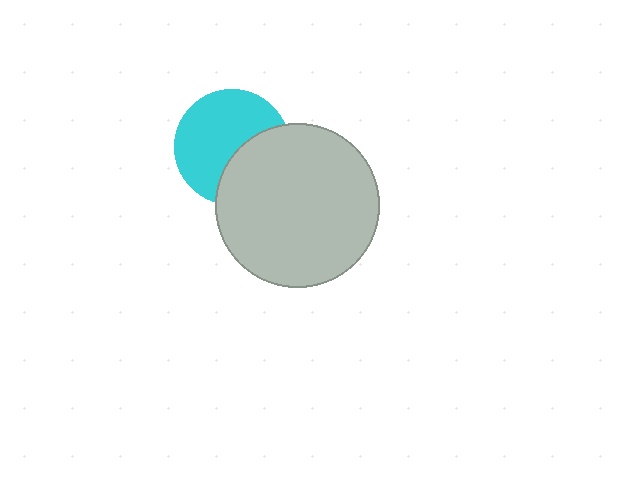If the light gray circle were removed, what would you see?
You would see the complete cyan circle.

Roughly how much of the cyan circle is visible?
About half of it is visible (roughly 63%).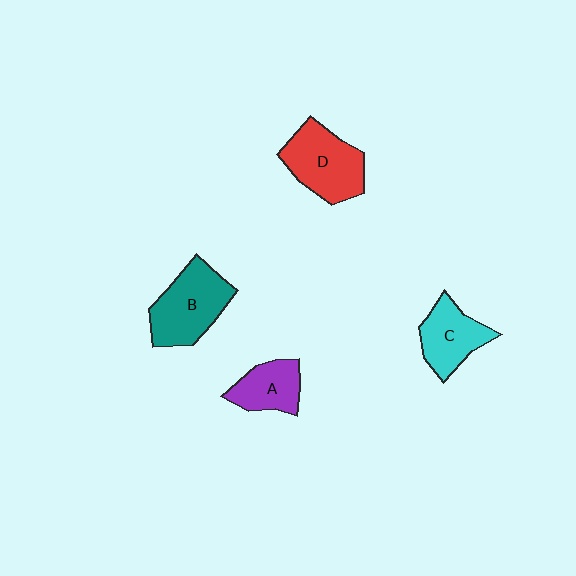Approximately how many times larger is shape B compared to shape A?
Approximately 1.6 times.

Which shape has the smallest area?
Shape A (purple).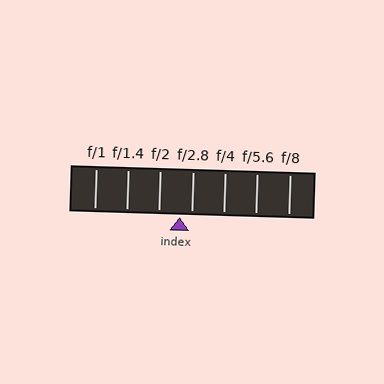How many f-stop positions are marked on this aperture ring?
There are 7 f-stop positions marked.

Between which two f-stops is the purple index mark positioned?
The index mark is between f/2 and f/2.8.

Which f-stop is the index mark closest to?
The index mark is closest to f/2.8.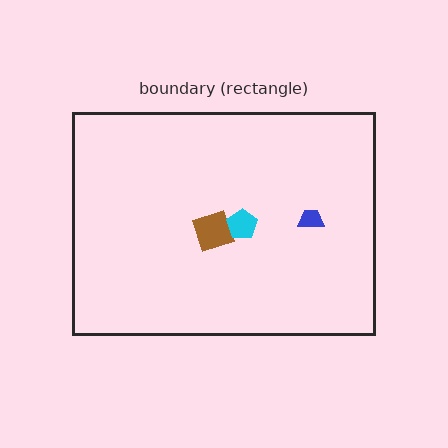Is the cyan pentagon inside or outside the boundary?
Inside.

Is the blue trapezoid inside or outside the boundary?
Inside.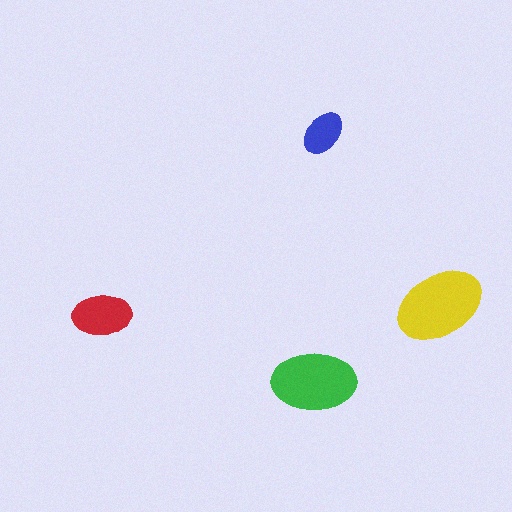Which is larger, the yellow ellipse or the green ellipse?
The yellow one.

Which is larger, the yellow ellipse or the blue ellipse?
The yellow one.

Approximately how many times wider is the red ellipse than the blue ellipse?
About 1.5 times wider.